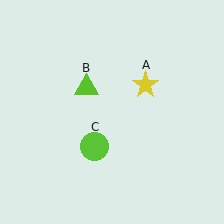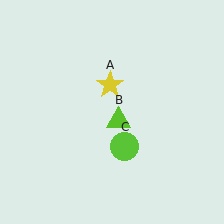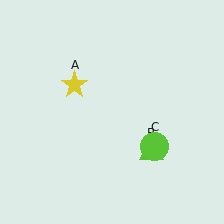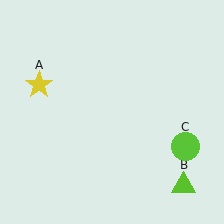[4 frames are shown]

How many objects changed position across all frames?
3 objects changed position: yellow star (object A), lime triangle (object B), lime circle (object C).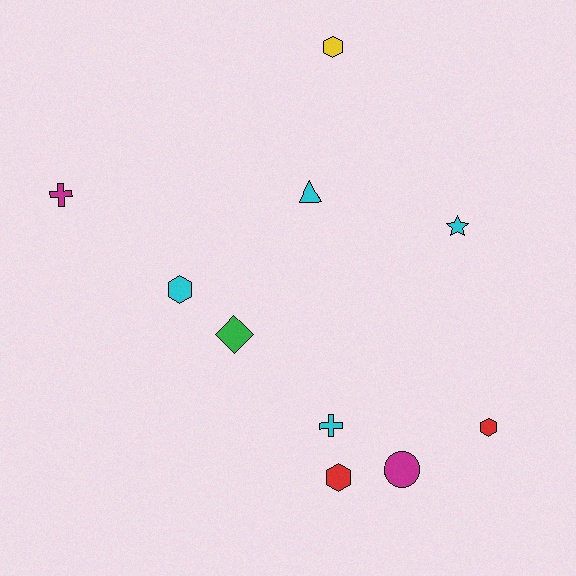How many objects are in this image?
There are 10 objects.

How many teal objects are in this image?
There are no teal objects.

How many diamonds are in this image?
There is 1 diamond.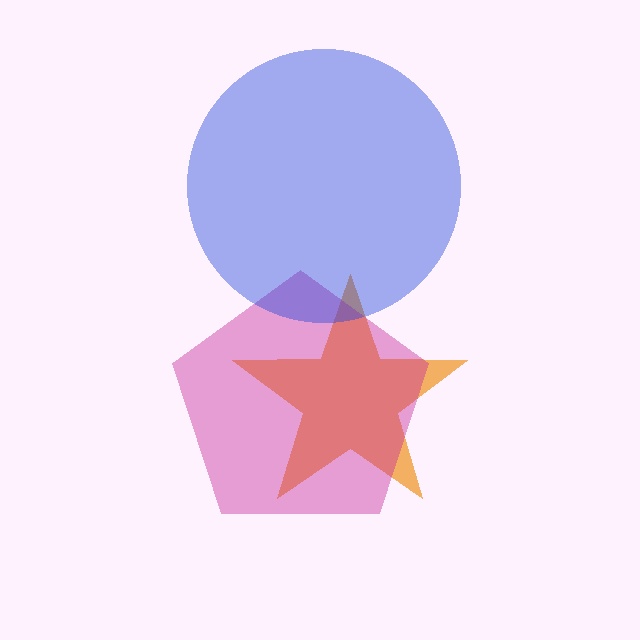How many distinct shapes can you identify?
There are 3 distinct shapes: an orange star, a magenta pentagon, a blue circle.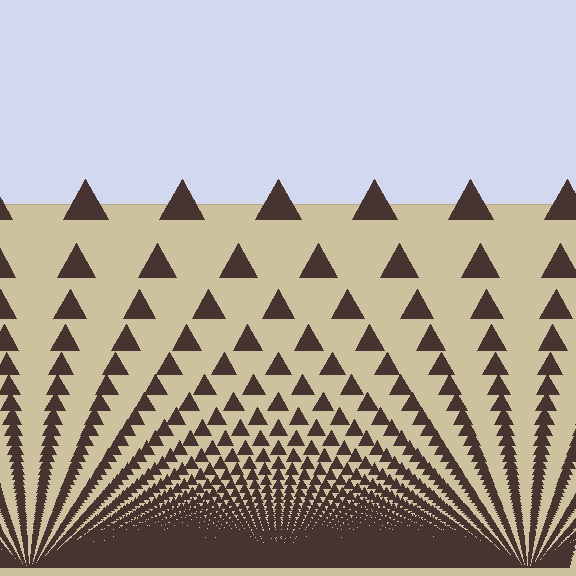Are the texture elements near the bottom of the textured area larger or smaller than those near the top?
Smaller. The gradient is inverted — elements near the bottom are smaller and denser.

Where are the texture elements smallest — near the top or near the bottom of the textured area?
Near the bottom.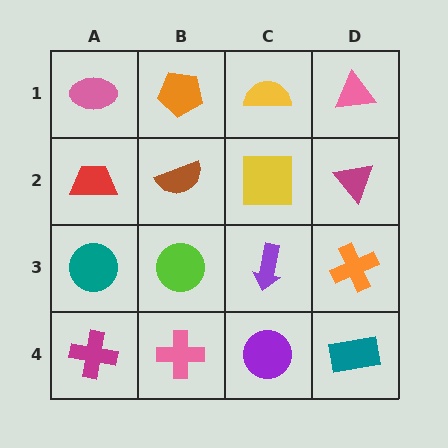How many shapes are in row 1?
4 shapes.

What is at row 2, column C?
A yellow square.